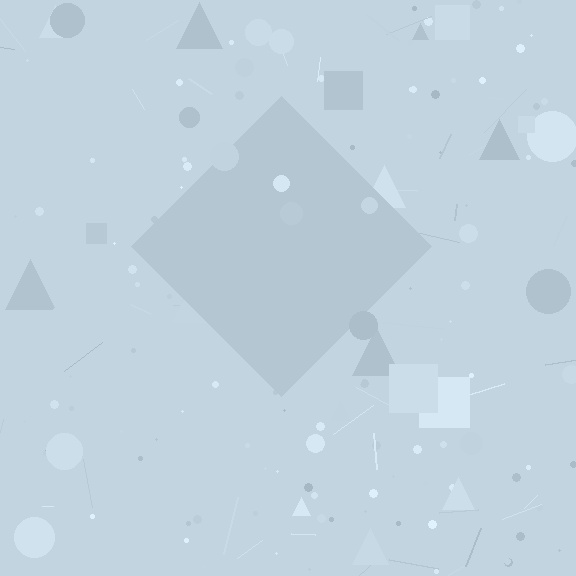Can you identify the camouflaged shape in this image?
The camouflaged shape is a diamond.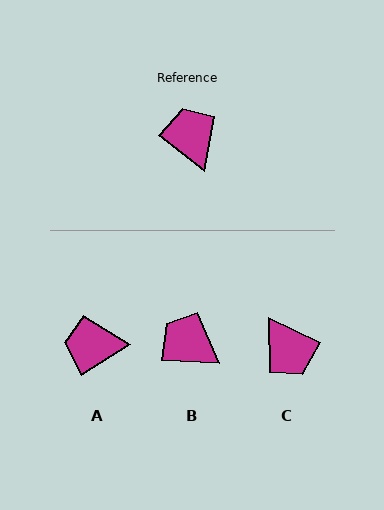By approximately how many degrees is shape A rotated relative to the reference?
Approximately 69 degrees counter-clockwise.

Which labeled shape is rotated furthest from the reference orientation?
C, about 168 degrees away.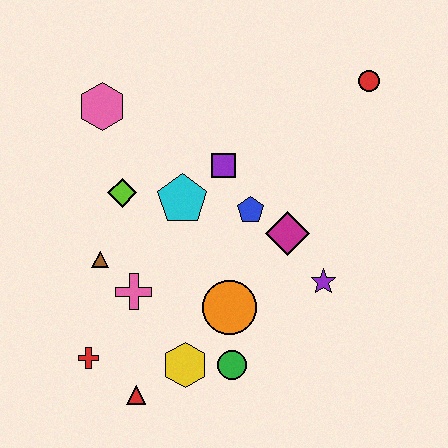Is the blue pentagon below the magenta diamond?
No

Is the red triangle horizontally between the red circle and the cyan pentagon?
No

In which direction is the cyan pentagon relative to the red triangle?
The cyan pentagon is above the red triangle.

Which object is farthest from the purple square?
The red triangle is farthest from the purple square.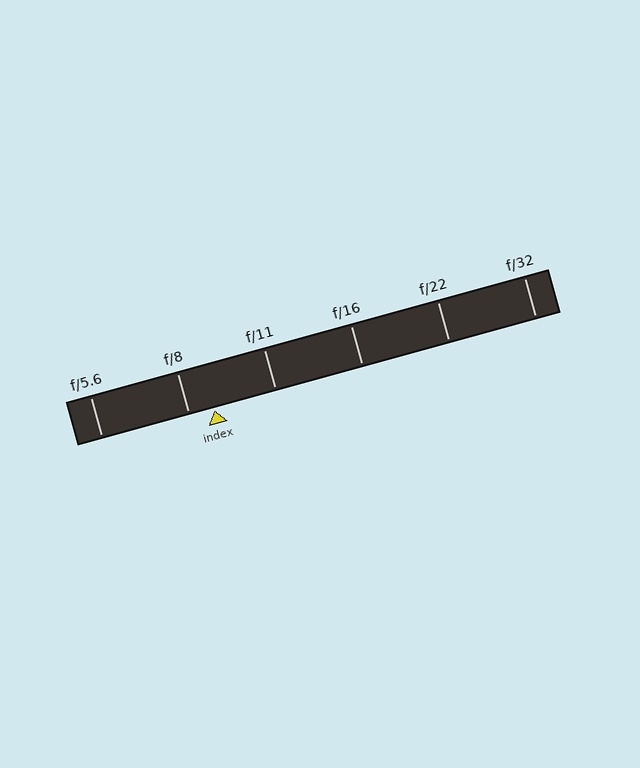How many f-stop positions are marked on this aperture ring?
There are 6 f-stop positions marked.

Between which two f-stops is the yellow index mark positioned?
The index mark is between f/8 and f/11.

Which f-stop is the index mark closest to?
The index mark is closest to f/8.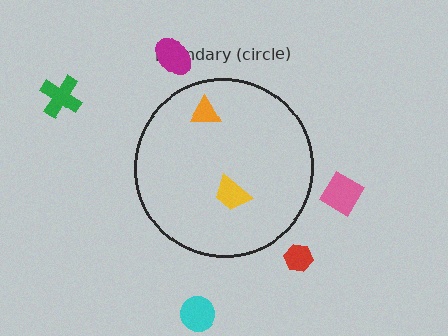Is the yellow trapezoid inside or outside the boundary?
Inside.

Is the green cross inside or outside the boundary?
Outside.